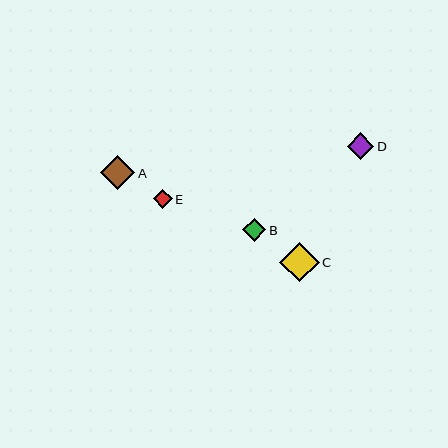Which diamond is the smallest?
Diamond E is the smallest with a size of approximately 19 pixels.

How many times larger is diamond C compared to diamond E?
Diamond C is approximately 2.1 times the size of diamond E.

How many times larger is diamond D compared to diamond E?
Diamond D is approximately 1.4 times the size of diamond E.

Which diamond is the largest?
Diamond C is the largest with a size of approximately 39 pixels.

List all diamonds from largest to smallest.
From largest to smallest: C, A, D, B, E.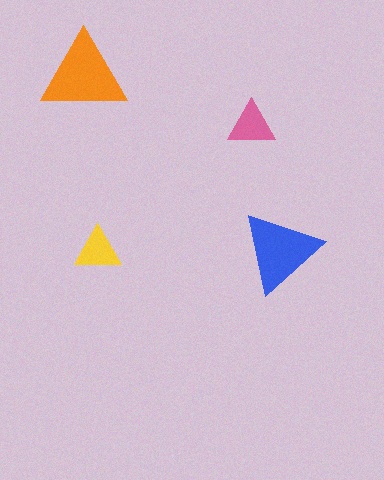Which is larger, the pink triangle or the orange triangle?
The orange one.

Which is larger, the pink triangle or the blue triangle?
The blue one.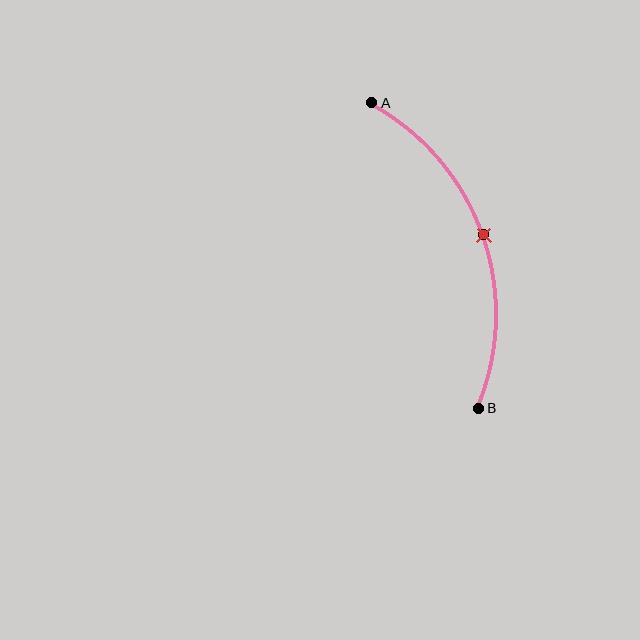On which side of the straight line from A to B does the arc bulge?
The arc bulges to the right of the straight line connecting A and B.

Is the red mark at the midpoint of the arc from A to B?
Yes. The red mark lies on the arc at equal arc-length from both A and B — it is the arc midpoint.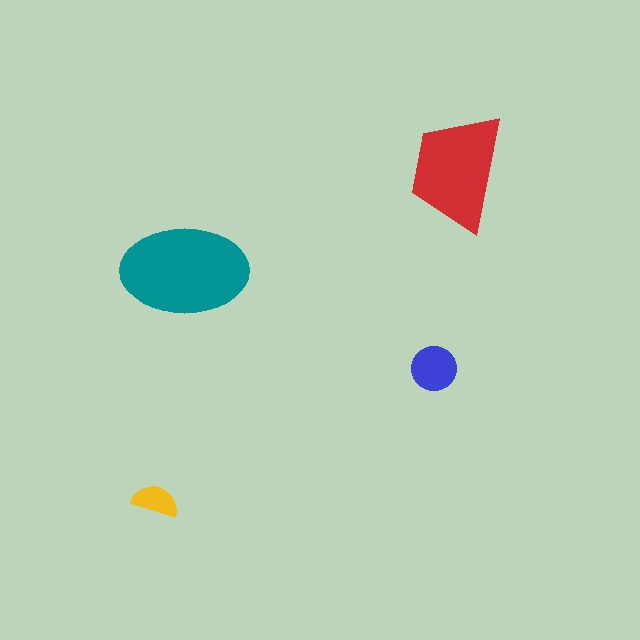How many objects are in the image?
There are 4 objects in the image.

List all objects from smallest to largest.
The yellow semicircle, the blue circle, the red trapezoid, the teal ellipse.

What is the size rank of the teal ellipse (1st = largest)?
1st.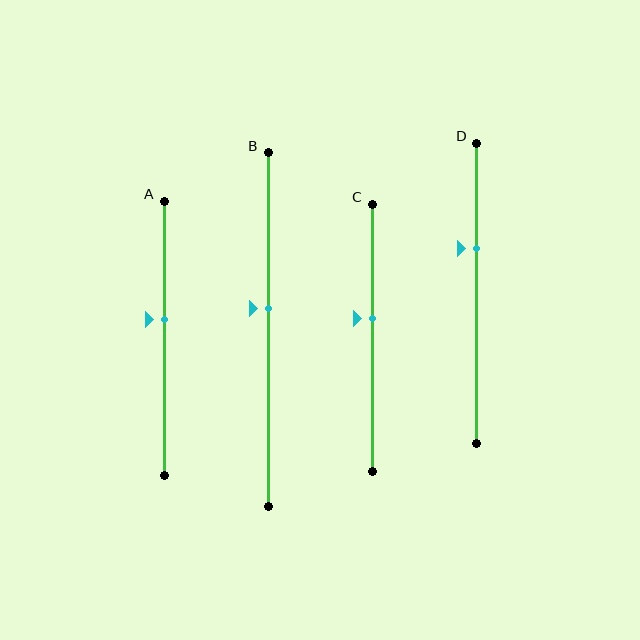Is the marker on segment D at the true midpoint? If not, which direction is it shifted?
No, the marker on segment D is shifted upward by about 15% of the segment length.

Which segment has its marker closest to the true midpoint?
Segment B has its marker closest to the true midpoint.